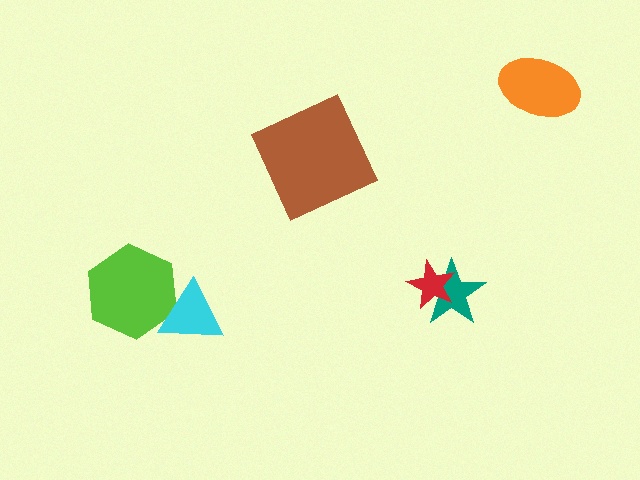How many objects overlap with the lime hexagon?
1 object overlaps with the lime hexagon.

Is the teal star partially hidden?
Yes, it is partially covered by another shape.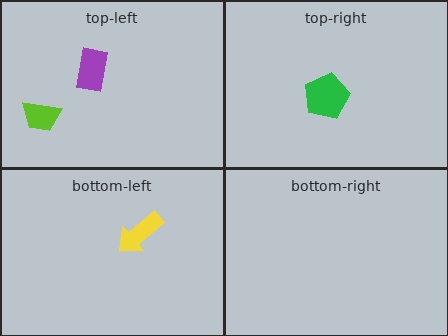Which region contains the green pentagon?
The top-right region.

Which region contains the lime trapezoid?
The top-left region.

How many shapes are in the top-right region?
1.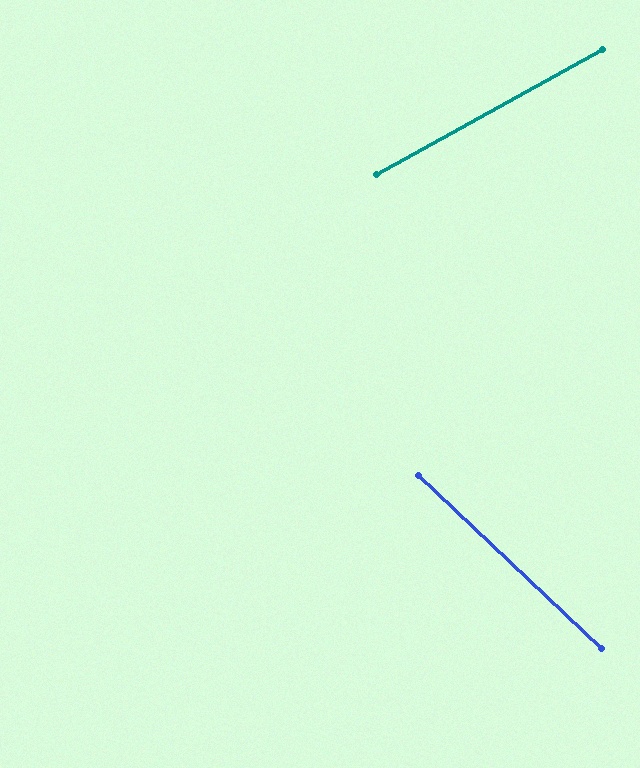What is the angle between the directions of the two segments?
Approximately 72 degrees.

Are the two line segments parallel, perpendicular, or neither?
Neither parallel nor perpendicular — they differ by about 72°.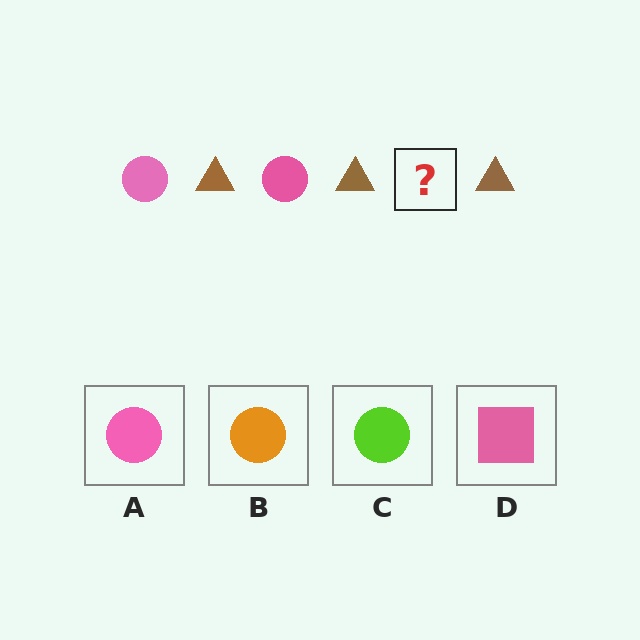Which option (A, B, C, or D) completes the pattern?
A.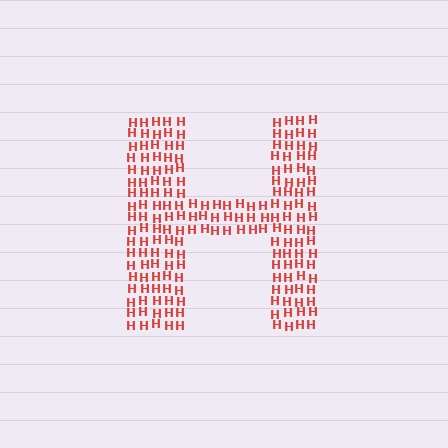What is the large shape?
The large shape is the letter H.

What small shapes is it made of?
It is made of small letter H's.